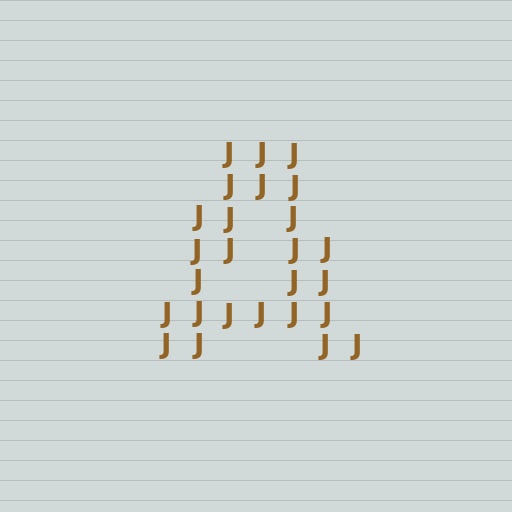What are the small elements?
The small elements are letter J's.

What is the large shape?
The large shape is the letter A.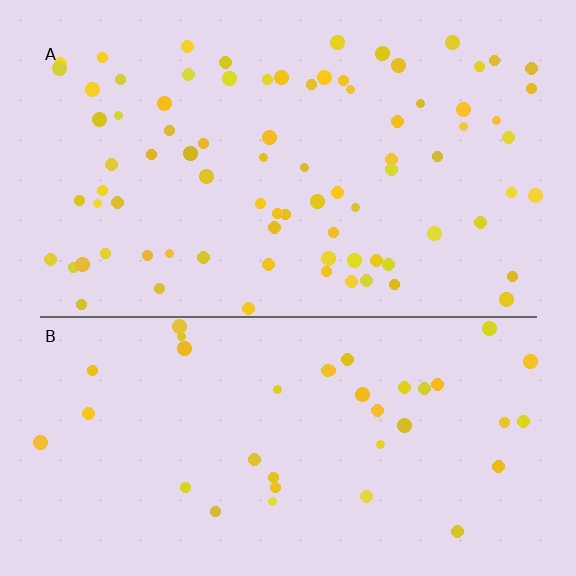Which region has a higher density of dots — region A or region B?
A (the top).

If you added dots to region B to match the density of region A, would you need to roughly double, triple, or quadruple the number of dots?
Approximately double.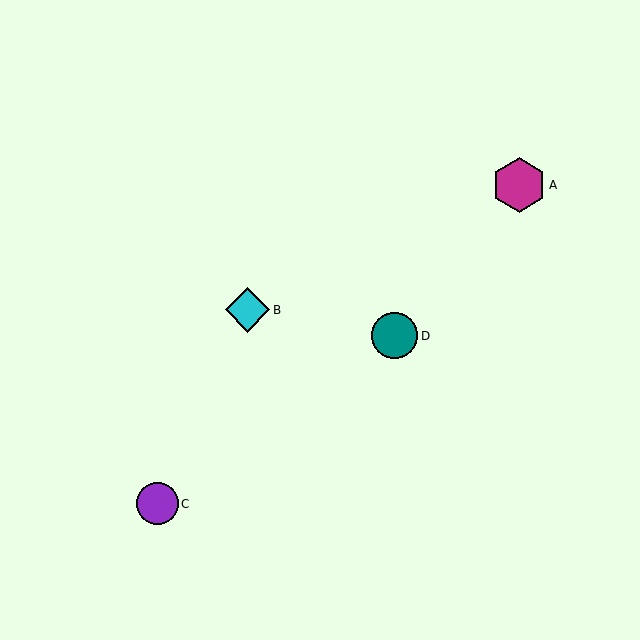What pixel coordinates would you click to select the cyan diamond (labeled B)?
Click at (248, 310) to select the cyan diamond B.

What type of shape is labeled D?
Shape D is a teal circle.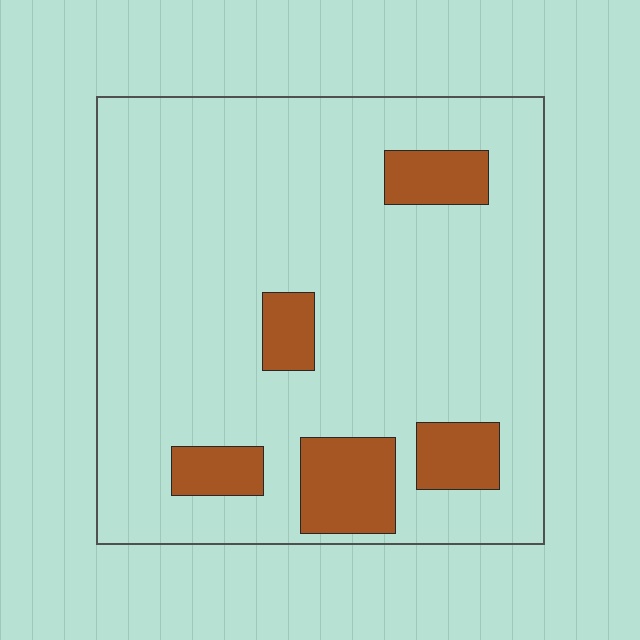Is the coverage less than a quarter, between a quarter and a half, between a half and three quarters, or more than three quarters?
Less than a quarter.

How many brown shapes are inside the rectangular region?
5.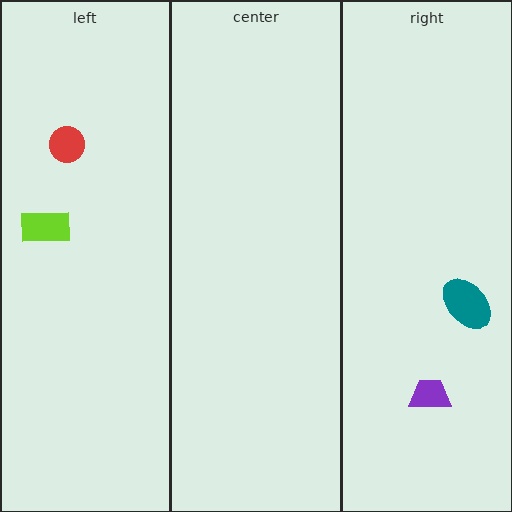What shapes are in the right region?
The teal ellipse, the purple trapezoid.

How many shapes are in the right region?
2.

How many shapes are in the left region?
2.